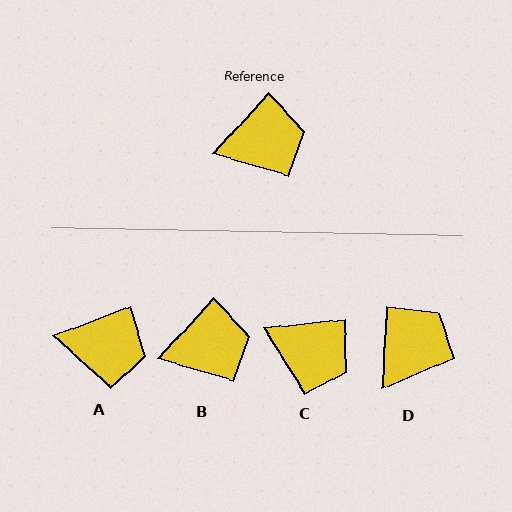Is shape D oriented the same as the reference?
No, it is off by about 40 degrees.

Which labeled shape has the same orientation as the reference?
B.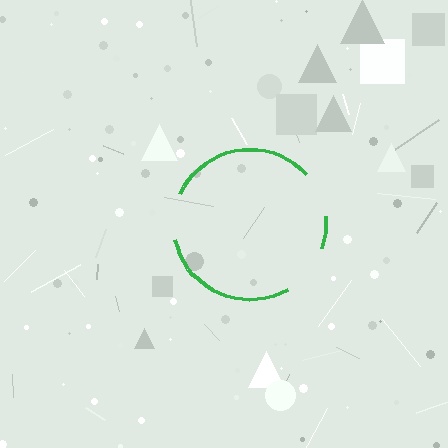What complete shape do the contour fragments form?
The contour fragments form a circle.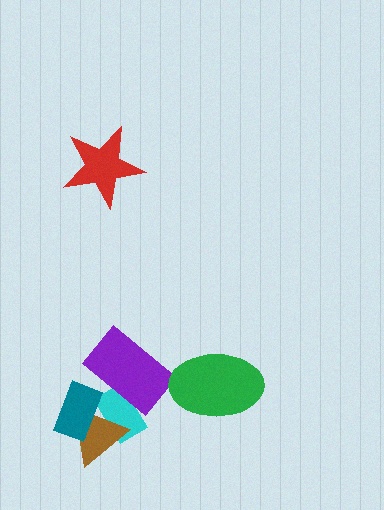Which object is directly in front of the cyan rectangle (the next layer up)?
The purple rectangle is directly in front of the cyan rectangle.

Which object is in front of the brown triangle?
The teal rectangle is in front of the brown triangle.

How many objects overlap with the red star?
0 objects overlap with the red star.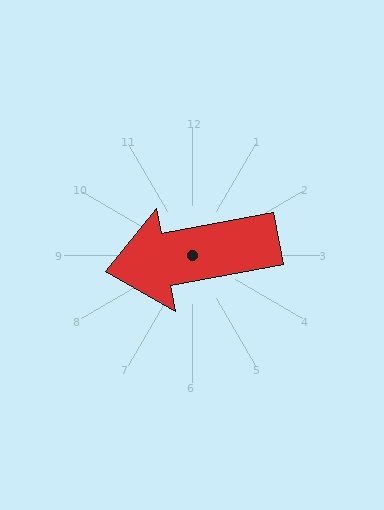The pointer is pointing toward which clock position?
Roughly 9 o'clock.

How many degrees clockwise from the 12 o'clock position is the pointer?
Approximately 259 degrees.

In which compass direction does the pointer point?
West.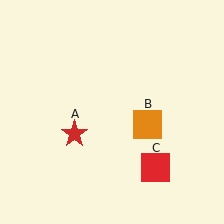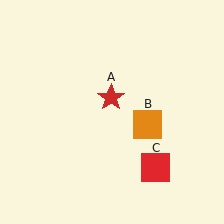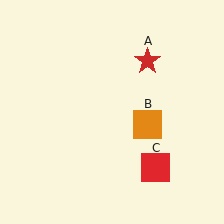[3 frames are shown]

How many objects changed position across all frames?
1 object changed position: red star (object A).